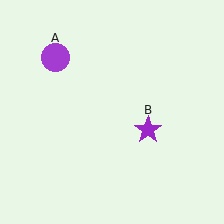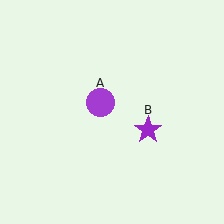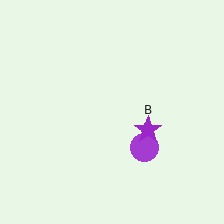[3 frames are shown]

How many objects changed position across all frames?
1 object changed position: purple circle (object A).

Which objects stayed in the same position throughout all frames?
Purple star (object B) remained stationary.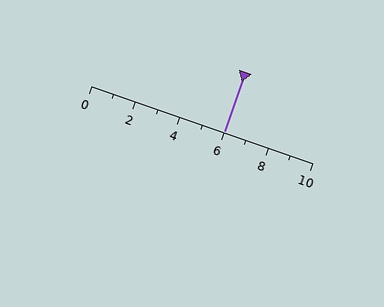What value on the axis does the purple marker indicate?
The marker indicates approximately 6.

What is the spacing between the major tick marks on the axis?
The major ticks are spaced 2 apart.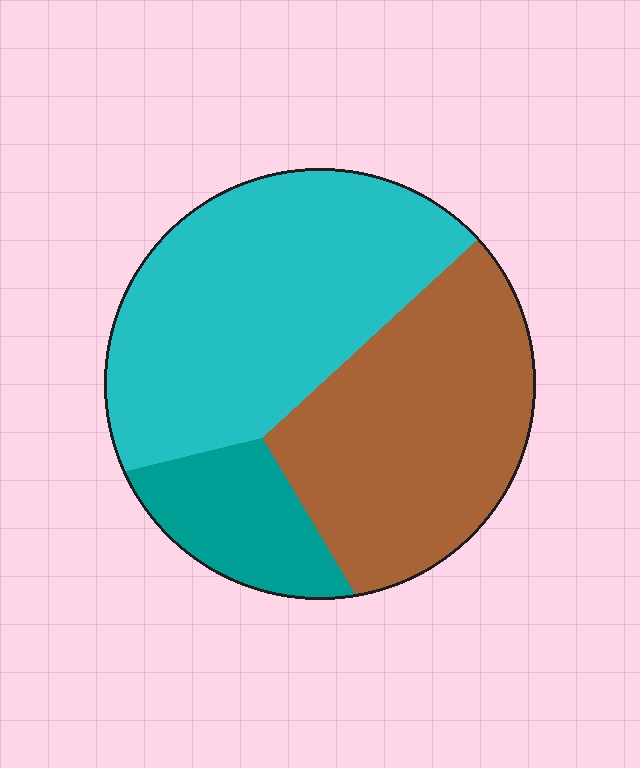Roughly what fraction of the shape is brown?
Brown covers about 40% of the shape.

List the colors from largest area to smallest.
From largest to smallest: cyan, brown, teal.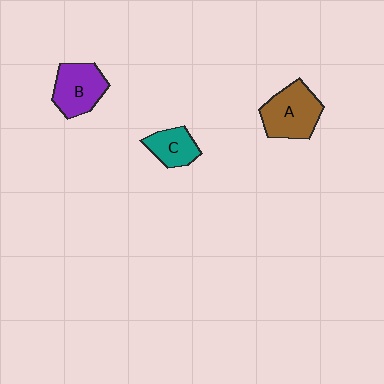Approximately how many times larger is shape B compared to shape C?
Approximately 1.4 times.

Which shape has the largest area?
Shape A (brown).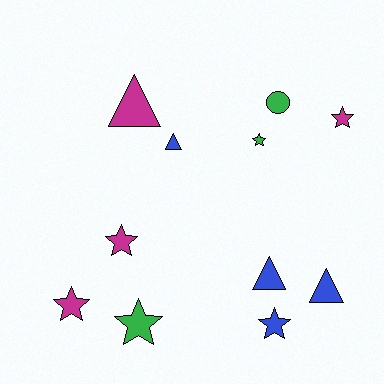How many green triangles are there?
There are no green triangles.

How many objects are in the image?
There are 11 objects.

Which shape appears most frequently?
Star, with 6 objects.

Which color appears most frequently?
Magenta, with 4 objects.